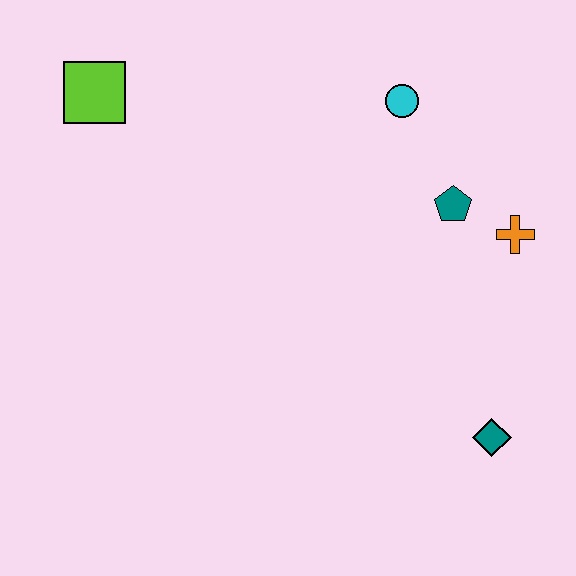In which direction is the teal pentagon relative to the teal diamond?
The teal pentagon is above the teal diamond.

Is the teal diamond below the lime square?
Yes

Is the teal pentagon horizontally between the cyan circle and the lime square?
No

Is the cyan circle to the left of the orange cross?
Yes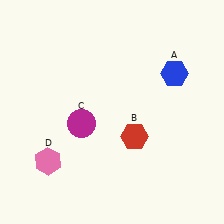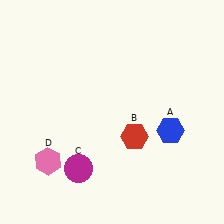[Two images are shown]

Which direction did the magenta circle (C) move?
The magenta circle (C) moved down.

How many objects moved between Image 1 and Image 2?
2 objects moved between the two images.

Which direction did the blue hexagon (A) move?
The blue hexagon (A) moved down.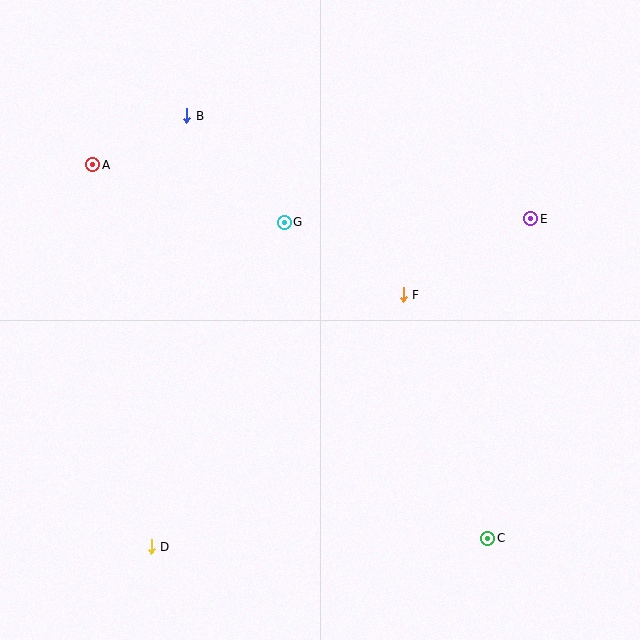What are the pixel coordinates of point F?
Point F is at (403, 295).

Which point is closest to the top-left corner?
Point A is closest to the top-left corner.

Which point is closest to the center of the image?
Point F at (403, 295) is closest to the center.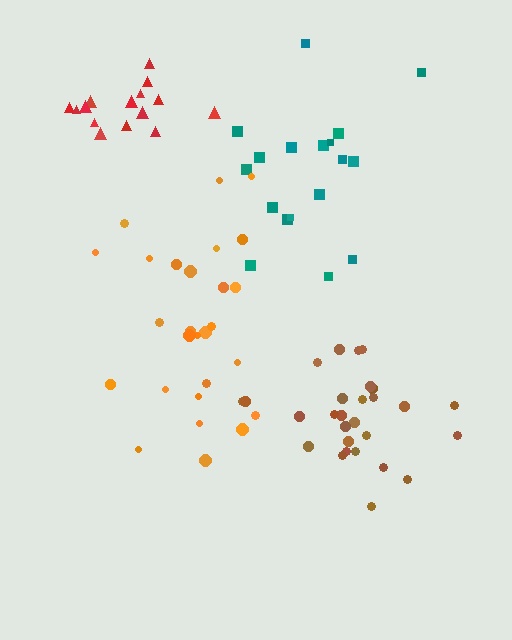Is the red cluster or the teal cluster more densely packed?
Red.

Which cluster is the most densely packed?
Brown.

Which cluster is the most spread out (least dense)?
Teal.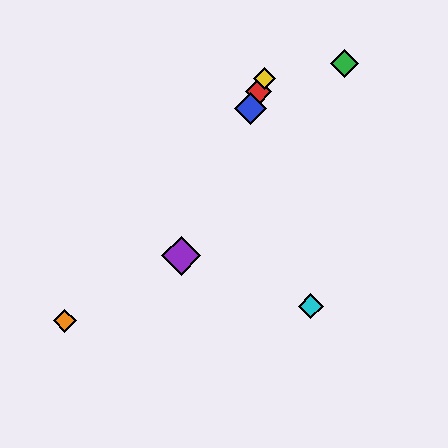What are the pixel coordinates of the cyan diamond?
The cyan diamond is at (311, 306).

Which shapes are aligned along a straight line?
The red diamond, the blue diamond, the yellow diamond, the purple diamond are aligned along a straight line.